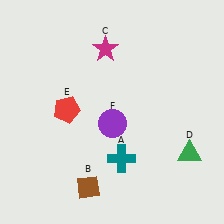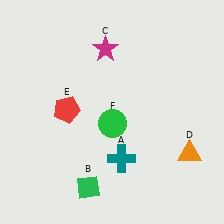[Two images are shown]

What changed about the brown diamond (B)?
In Image 1, B is brown. In Image 2, it changed to green.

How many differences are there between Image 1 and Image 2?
There are 3 differences between the two images.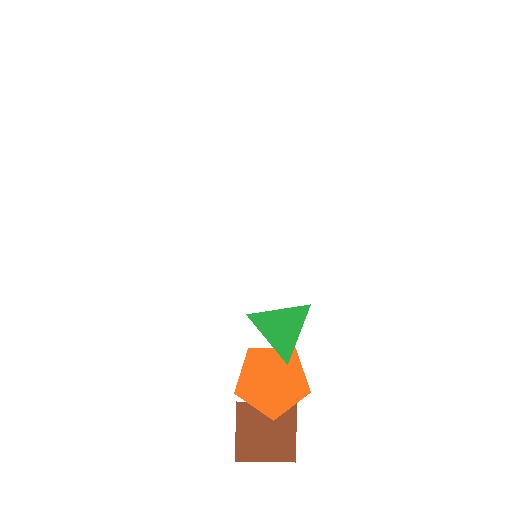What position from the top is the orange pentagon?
The orange pentagon is 2nd from the top.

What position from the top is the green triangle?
The green triangle is 1st from the top.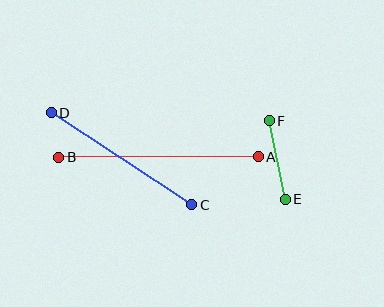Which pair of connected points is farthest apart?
Points A and B are farthest apart.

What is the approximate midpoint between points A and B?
The midpoint is at approximately (159, 157) pixels.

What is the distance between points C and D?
The distance is approximately 168 pixels.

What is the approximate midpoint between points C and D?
The midpoint is at approximately (121, 159) pixels.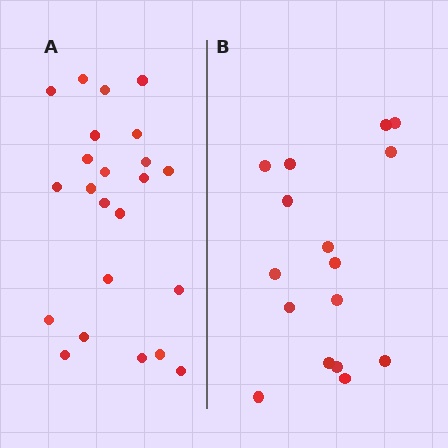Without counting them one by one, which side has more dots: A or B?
Region A (the left region) has more dots.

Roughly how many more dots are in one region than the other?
Region A has roughly 8 or so more dots than region B.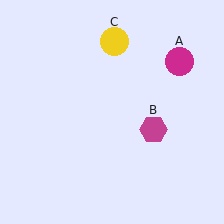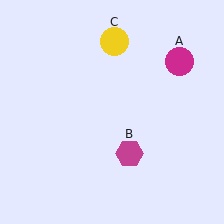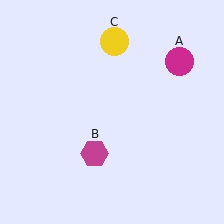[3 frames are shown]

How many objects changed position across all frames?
1 object changed position: magenta hexagon (object B).